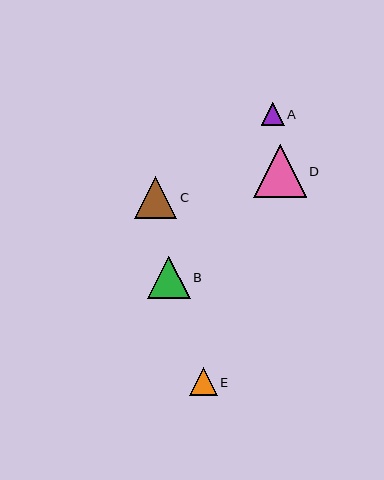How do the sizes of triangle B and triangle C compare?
Triangle B and triangle C are approximately the same size.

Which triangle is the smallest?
Triangle A is the smallest with a size of approximately 23 pixels.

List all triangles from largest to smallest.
From largest to smallest: D, B, C, E, A.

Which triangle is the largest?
Triangle D is the largest with a size of approximately 53 pixels.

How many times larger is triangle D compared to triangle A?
Triangle D is approximately 2.3 times the size of triangle A.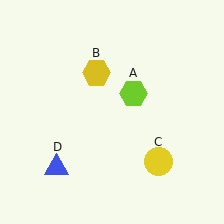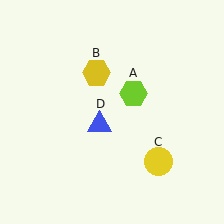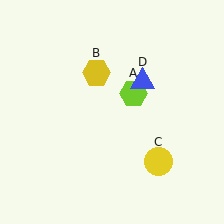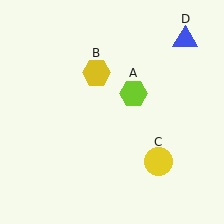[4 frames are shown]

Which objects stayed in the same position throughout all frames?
Lime hexagon (object A) and yellow hexagon (object B) and yellow circle (object C) remained stationary.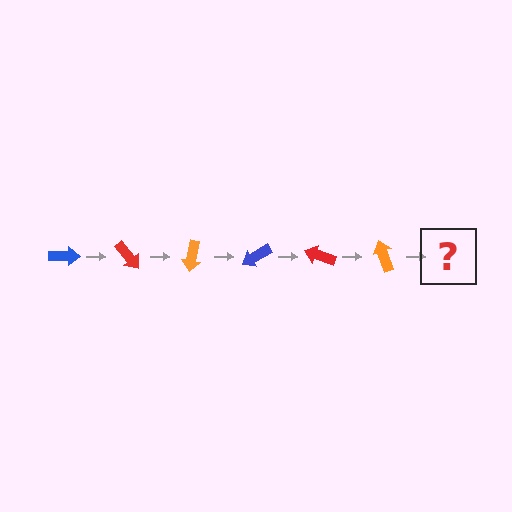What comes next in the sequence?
The next element should be a blue arrow, rotated 300 degrees from the start.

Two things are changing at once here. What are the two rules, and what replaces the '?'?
The two rules are that it rotates 50 degrees each step and the color cycles through blue, red, and orange. The '?' should be a blue arrow, rotated 300 degrees from the start.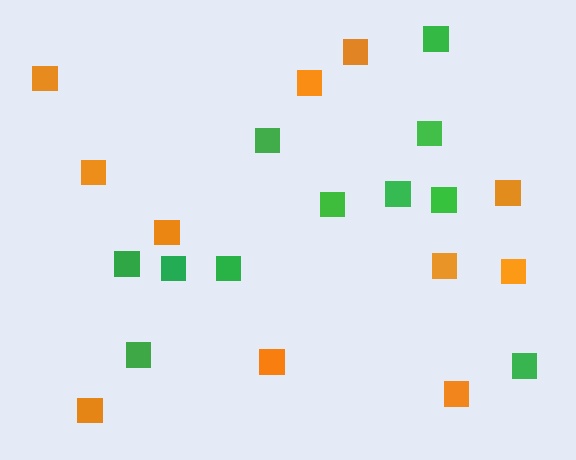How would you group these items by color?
There are 2 groups: one group of green squares (11) and one group of orange squares (11).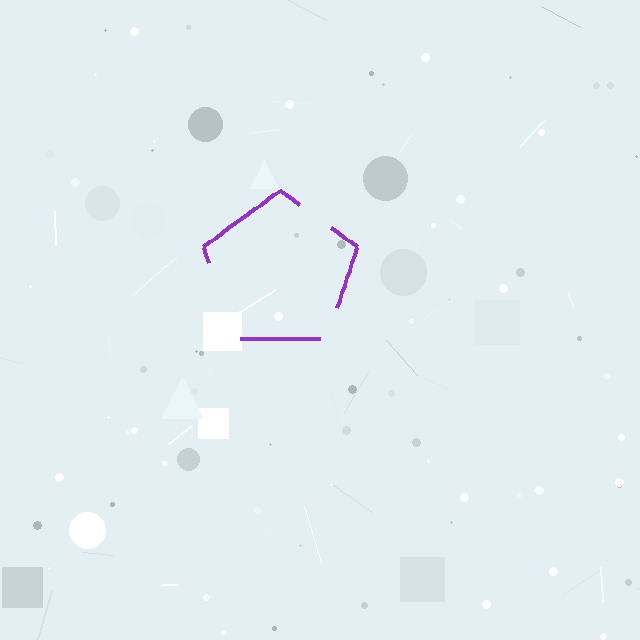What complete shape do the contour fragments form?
The contour fragments form a pentagon.